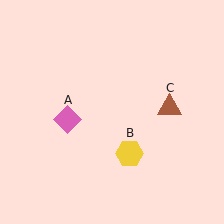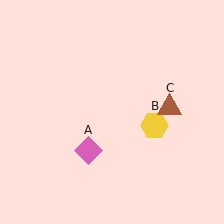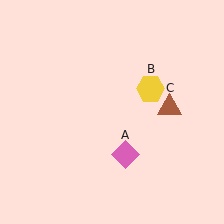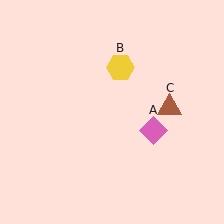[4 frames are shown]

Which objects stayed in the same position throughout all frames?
Brown triangle (object C) remained stationary.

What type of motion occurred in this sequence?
The pink diamond (object A), yellow hexagon (object B) rotated counterclockwise around the center of the scene.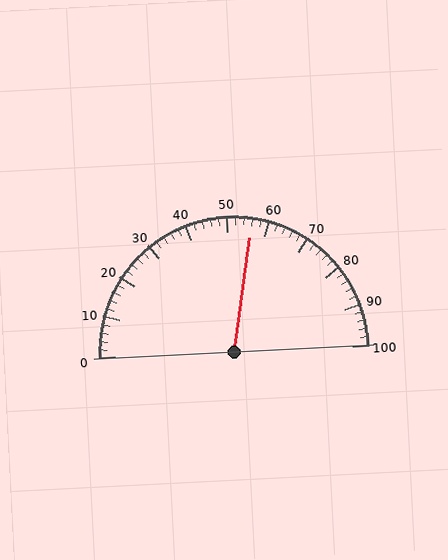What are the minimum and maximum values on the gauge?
The gauge ranges from 0 to 100.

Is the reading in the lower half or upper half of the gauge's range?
The reading is in the upper half of the range (0 to 100).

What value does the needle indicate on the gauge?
The needle indicates approximately 56.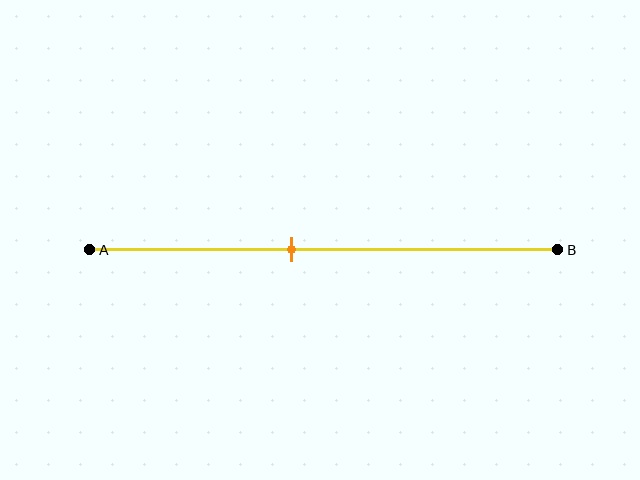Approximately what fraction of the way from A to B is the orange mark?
The orange mark is approximately 45% of the way from A to B.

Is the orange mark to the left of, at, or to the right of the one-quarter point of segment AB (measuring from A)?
The orange mark is to the right of the one-quarter point of segment AB.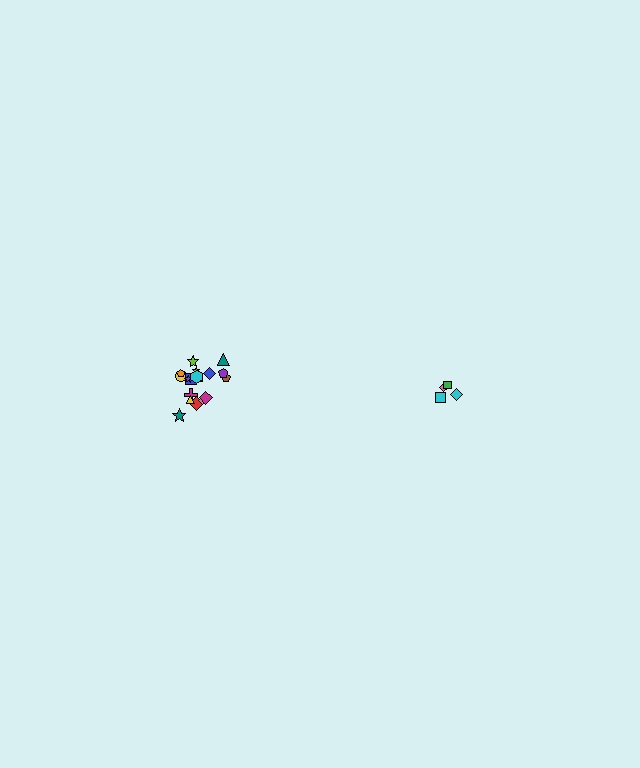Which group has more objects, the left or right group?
The left group.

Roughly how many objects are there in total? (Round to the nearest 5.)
Roughly 20 objects in total.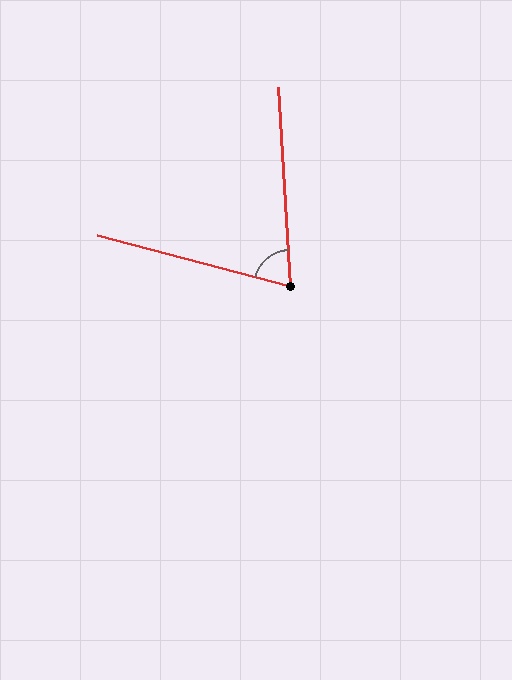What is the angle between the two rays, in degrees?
Approximately 72 degrees.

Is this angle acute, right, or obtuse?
It is acute.